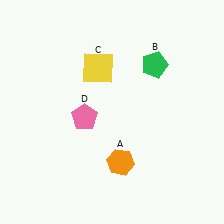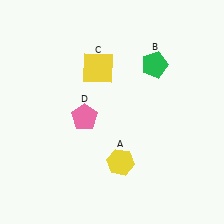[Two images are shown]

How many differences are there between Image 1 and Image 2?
There is 1 difference between the two images.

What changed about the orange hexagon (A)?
In Image 1, A is orange. In Image 2, it changed to yellow.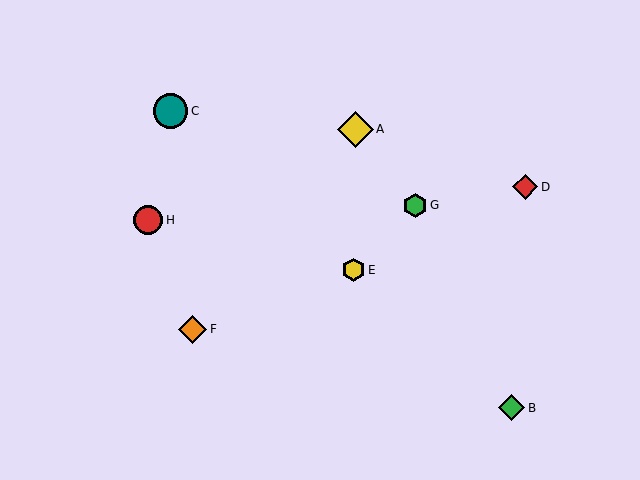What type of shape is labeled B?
Shape B is a green diamond.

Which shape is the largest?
The yellow diamond (labeled A) is the largest.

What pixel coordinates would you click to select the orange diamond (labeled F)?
Click at (193, 329) to select the orange diamond F.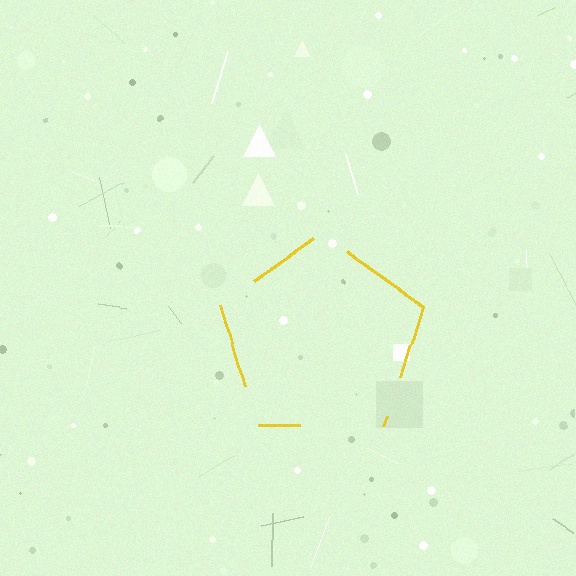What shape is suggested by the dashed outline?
The dashed outline suggests a pentagon.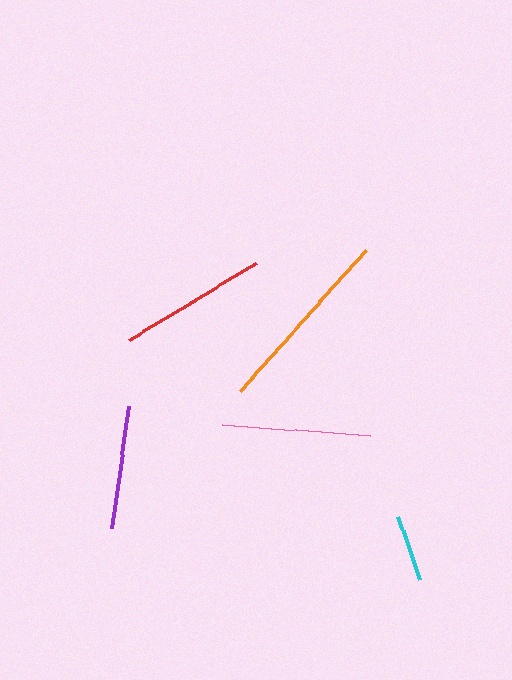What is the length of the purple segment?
The purple segment is approximately 124 pixels long.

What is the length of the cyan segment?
The cyan segment is approximately 67 pixels long.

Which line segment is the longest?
The orange line is the longest at approximately 190 pixels.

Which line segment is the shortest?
The cyan line is the shortest at approximately 67 pixels.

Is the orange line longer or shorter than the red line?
The orange line is longer than the red line.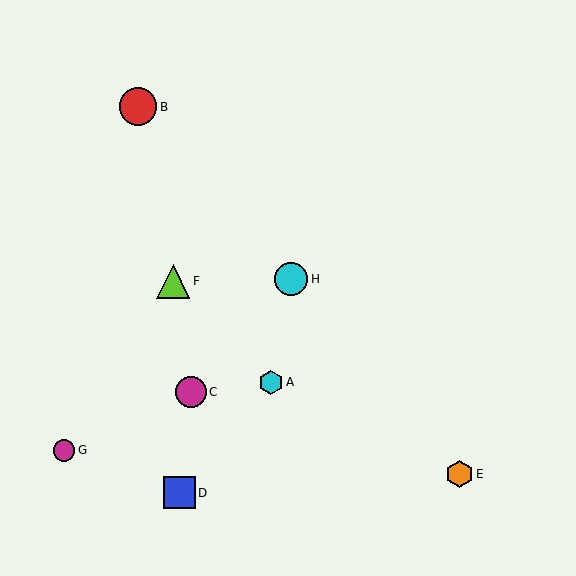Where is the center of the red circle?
The center of the red circle is at (138, 107).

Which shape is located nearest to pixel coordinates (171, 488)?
The blue square (labeled D) at (179, 493) is nearest to that location.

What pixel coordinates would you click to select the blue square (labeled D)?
Click at (179, 493) to select the blue square D.